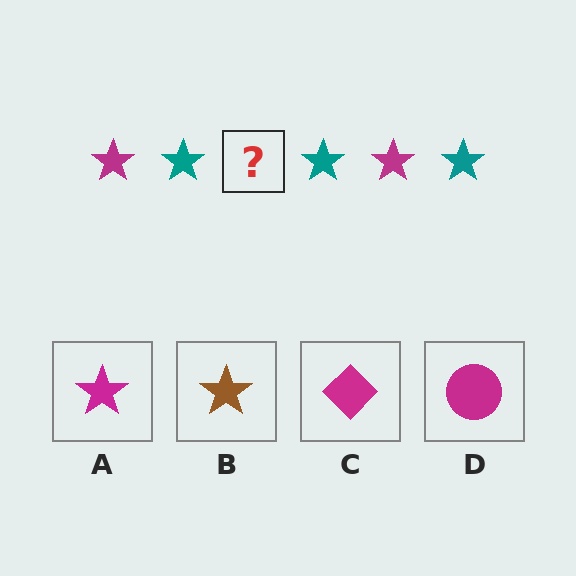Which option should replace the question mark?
Option A.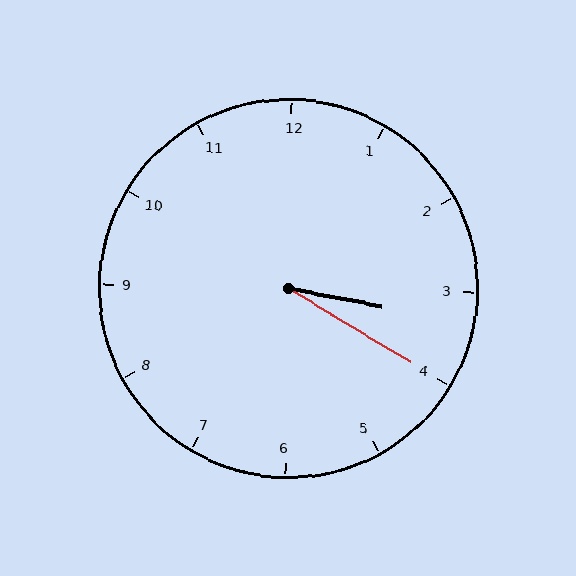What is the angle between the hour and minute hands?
Approximately 20 degrees.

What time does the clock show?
3:20.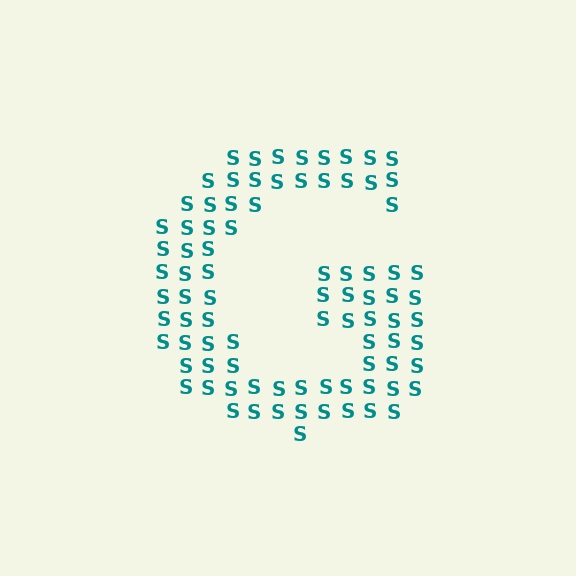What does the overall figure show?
The overall figure shows the letter G.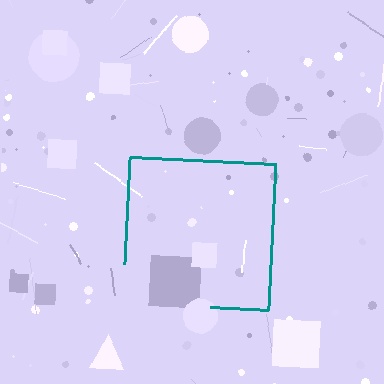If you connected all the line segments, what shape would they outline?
They would outline a square.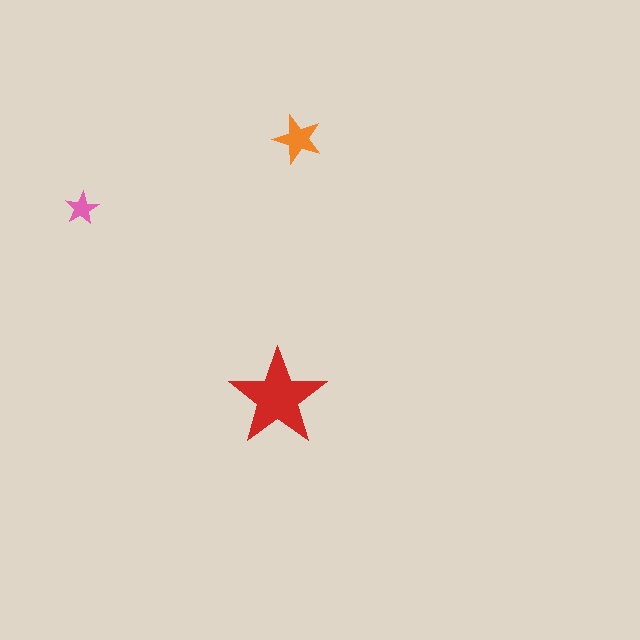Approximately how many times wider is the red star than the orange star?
About 2 times wider.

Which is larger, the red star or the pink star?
The red one.